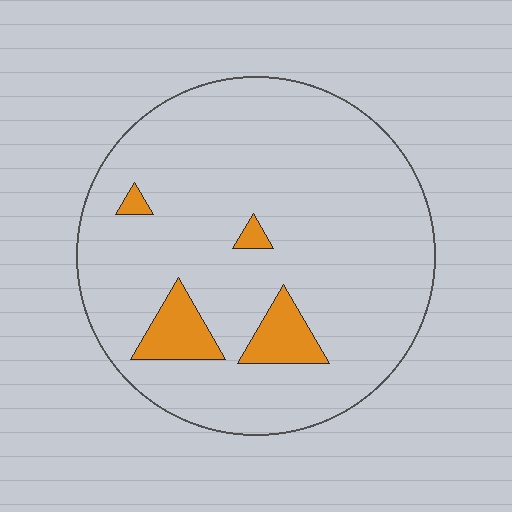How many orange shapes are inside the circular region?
4.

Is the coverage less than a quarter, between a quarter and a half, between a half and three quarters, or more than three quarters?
Less than a quarter.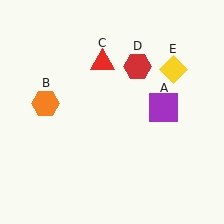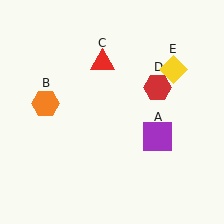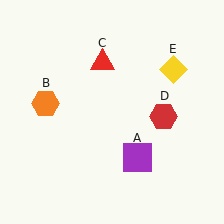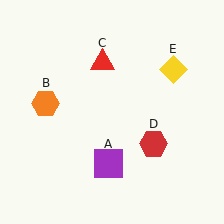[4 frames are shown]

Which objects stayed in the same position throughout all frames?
Orange hexagon (object B) and red triangle (object C) and yellow diamond (object E) remained stationary.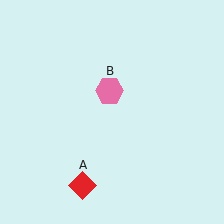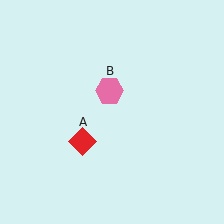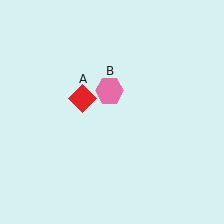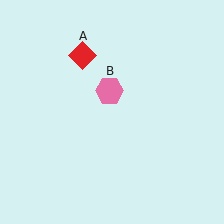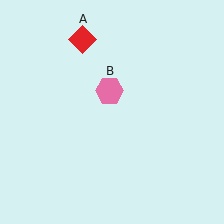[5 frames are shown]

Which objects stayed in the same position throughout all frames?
Pink hexagon (object B) remained stationary.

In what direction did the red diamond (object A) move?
The red diamond (object A) moved up.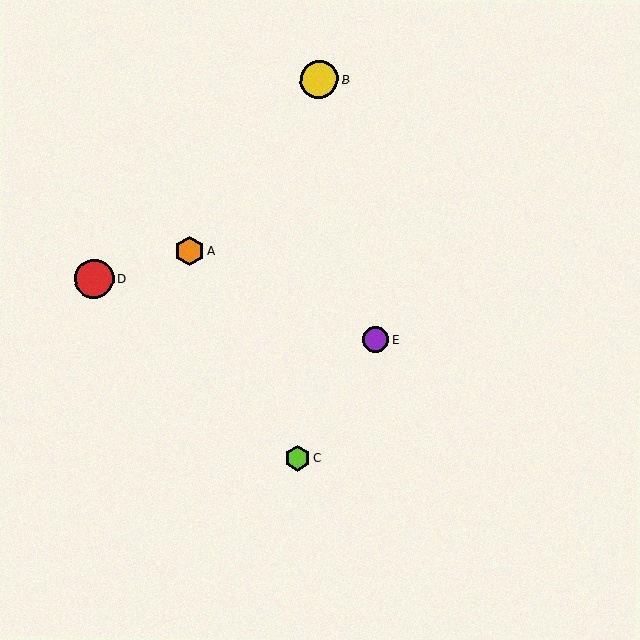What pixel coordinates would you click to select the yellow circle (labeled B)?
Click at (319, 79) to select the yellow circle B.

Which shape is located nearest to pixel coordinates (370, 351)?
The purple circle (labeled E) at (375, 340) is nearest to that location.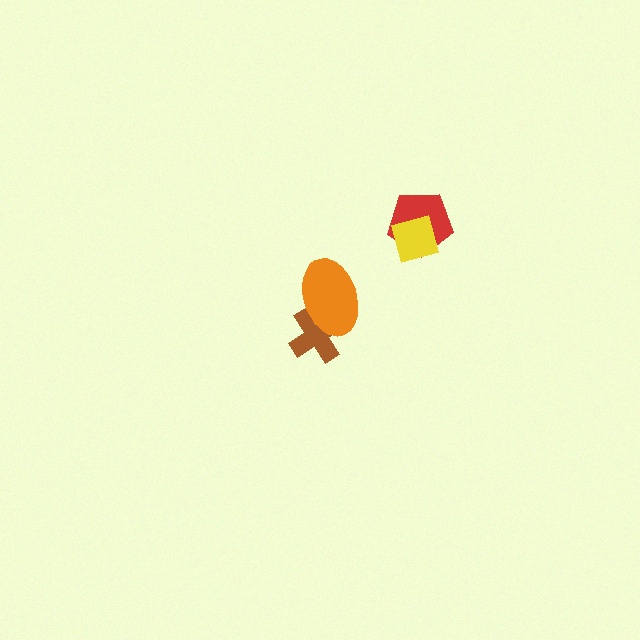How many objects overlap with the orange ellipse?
1 object overlaps with the orange ellipse.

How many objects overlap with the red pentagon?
1 object overlaps with the red pentagon.